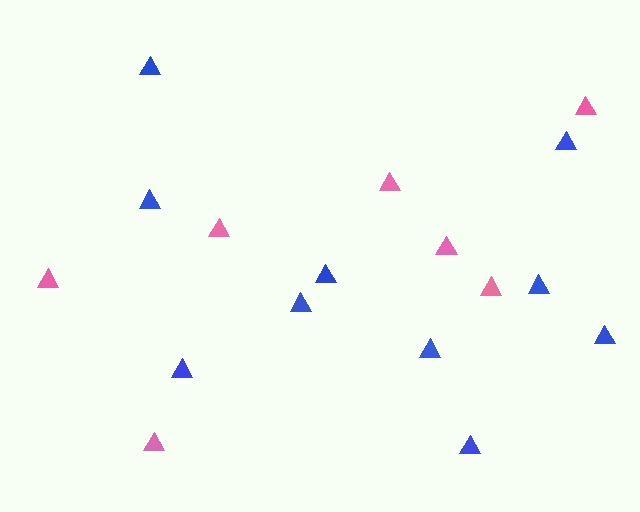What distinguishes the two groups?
There are 2 groups: one group of blue triangles (10) and one group of pink triangles (7).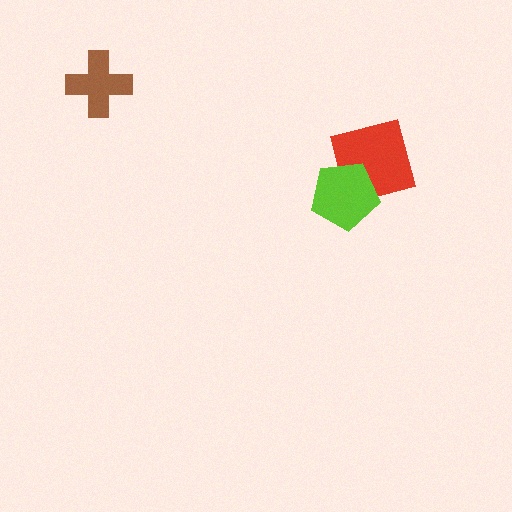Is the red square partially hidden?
Yes, it is partially covered by another shape.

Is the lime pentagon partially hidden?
No, no other shape covers it.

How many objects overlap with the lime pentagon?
1 object overlaps with the lime pentagon.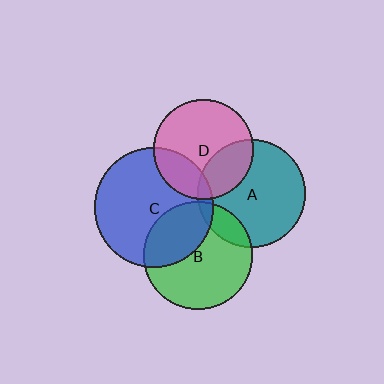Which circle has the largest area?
Circle C (blue).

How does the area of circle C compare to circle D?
Approximately 1.4 times.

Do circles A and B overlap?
Yes.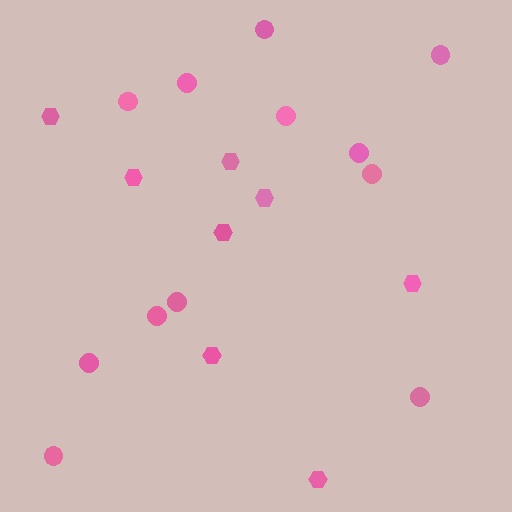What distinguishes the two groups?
There are 2 groups: one group of circles (12) and one group of hexagons (8).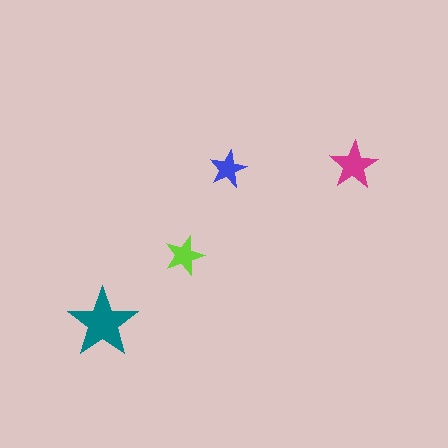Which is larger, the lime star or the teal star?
The teal one.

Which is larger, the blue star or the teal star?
The teal one.